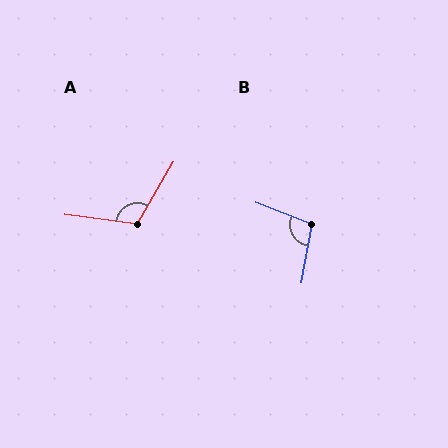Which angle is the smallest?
B, at approximately 101 degrees.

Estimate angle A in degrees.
Approximately 113 degrees.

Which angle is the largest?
A, at approximately 113 degrees.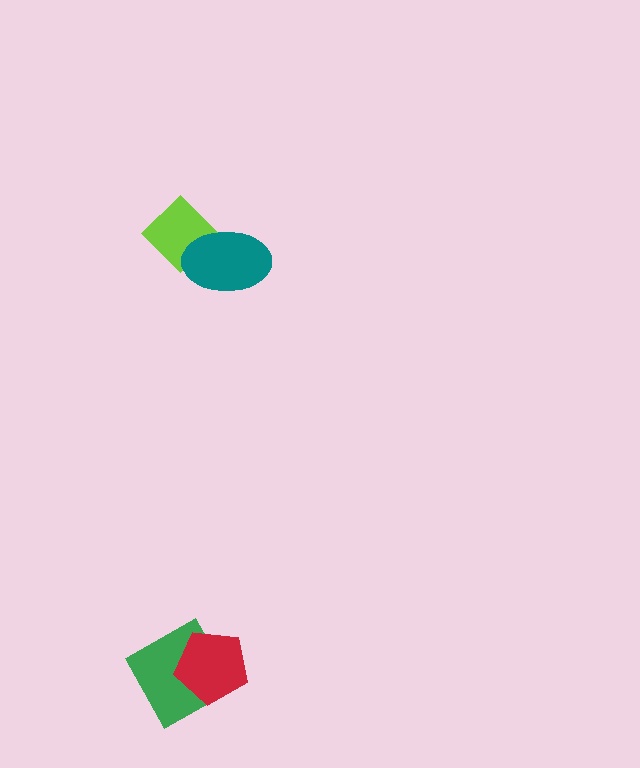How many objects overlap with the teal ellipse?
1 object overlaps with the teal ellipse.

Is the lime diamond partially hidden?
Yes, it is partially covered by another shape.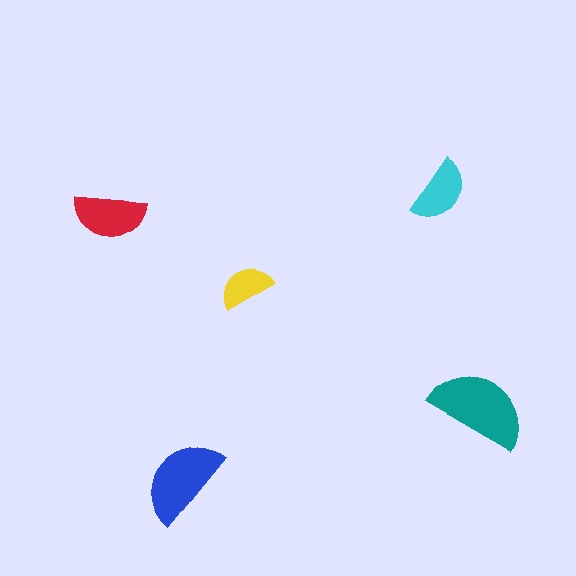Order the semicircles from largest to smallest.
the teal one, the blue one, the red one, the cyan one, the yellow one.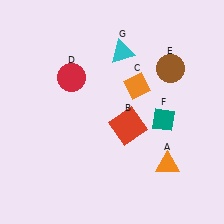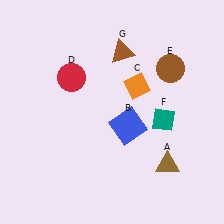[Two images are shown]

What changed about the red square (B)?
In Image 1, B is red. In Image 2, it changed to blue.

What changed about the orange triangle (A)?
In Image 1, A is orange. In Image 2, it changed to brown.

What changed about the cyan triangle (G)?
In Image 1, G is cyan. In Image 2, it changed to brown.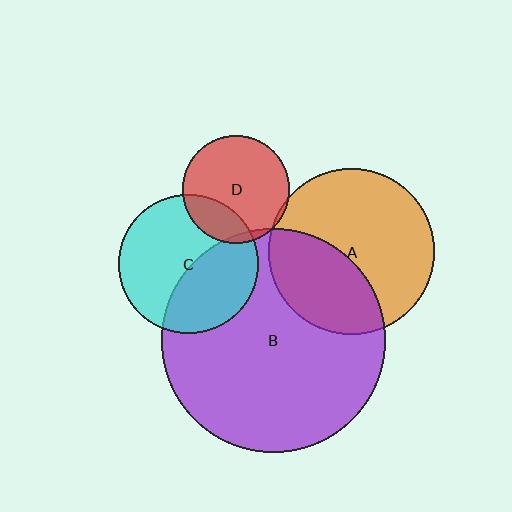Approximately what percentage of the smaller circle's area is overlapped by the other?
Approximately 40%.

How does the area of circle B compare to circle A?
Approximately 1.8 times.